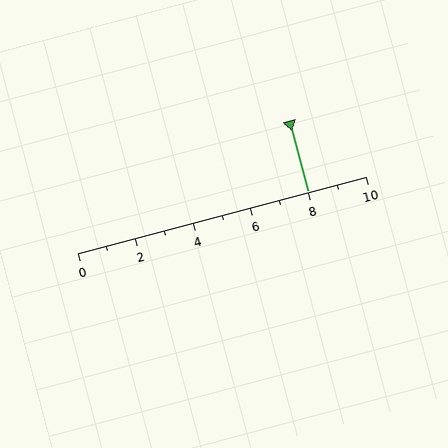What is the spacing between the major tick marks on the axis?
The major ticks are spaced 2 apart.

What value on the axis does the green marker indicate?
The marker indicates approximately 8.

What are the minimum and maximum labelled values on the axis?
The axis runs from 0 to 10.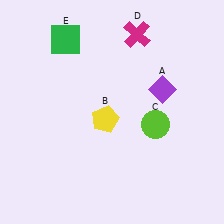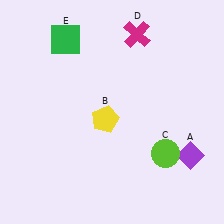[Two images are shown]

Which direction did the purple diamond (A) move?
The purple diamond (A) moved down.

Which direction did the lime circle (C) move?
The lime circle (C) moved down.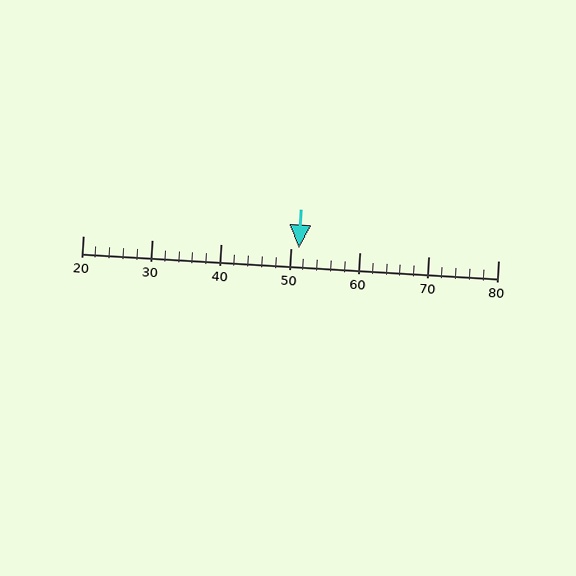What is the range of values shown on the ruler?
The ruler shows values from 20 to 80.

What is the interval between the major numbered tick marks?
The major tick marks are spaced 10 units apart.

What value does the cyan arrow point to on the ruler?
The cyan arrow points to approximately 51.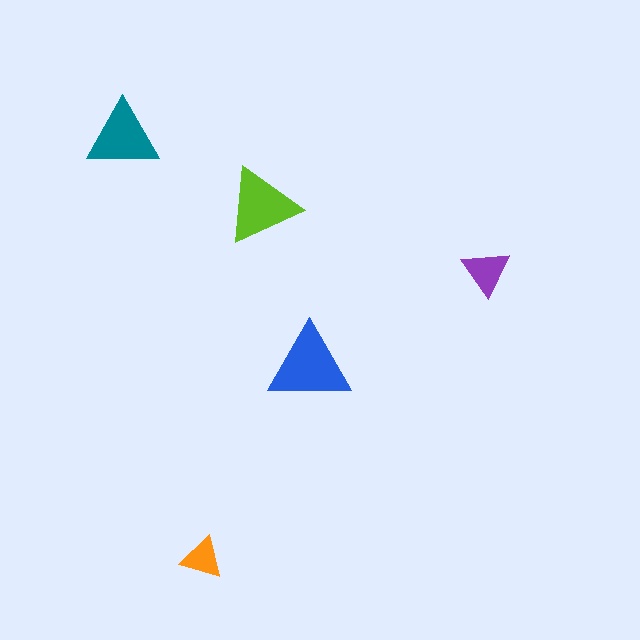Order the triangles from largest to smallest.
the blue one, the lime one, the teal one, the purple one, the orange one.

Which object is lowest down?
The orange triangle is bottommost.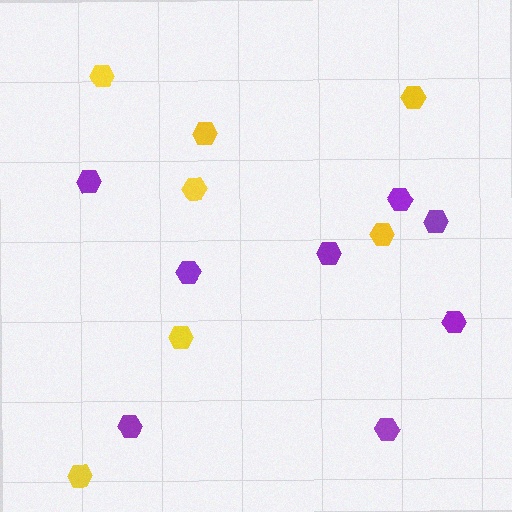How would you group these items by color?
There are 2 groups: one group of yellow hexagons (7) and one group of purple hexagons (8).